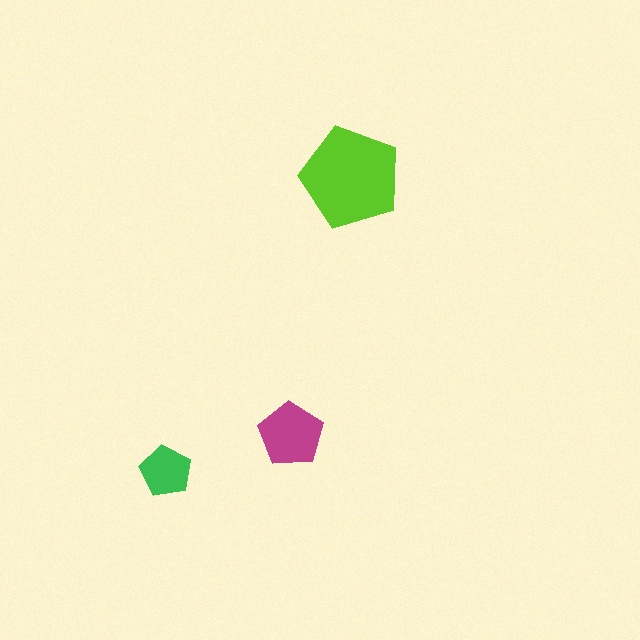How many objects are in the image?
There are 3 objects in the image.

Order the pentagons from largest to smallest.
the lime one, the magenta one, the green one.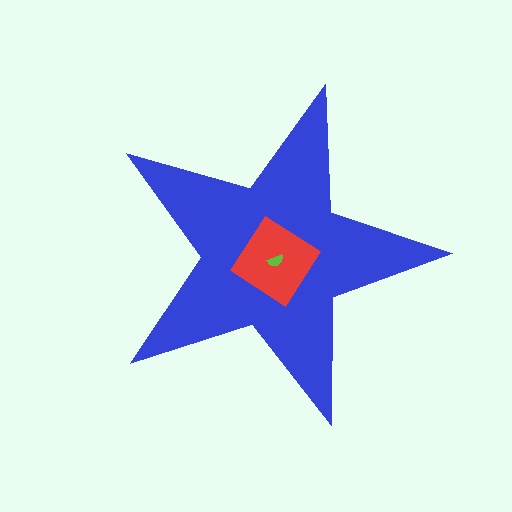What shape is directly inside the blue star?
The red diamond.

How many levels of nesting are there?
3.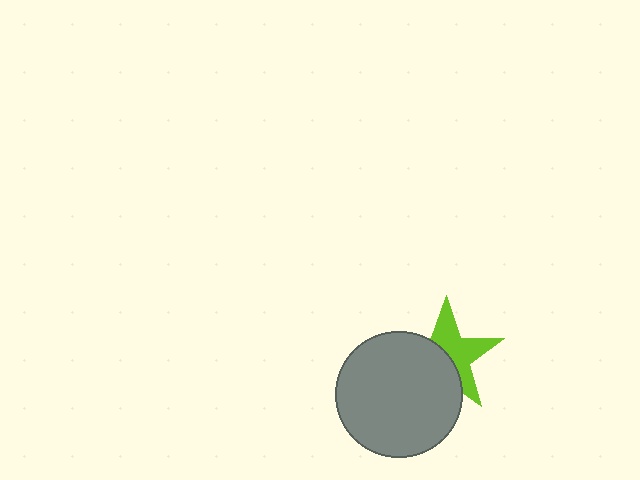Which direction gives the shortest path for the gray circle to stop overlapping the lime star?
Moving toward the lower-left gives the shortest separation.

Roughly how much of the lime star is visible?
About half of it is visible (roughly 51%).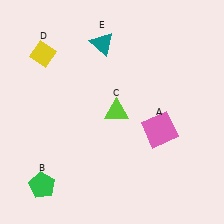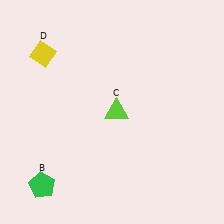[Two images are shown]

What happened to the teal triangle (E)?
The teal triangle (E) was removed in Image 2. It was in the top-left area of Image 1.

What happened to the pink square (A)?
The pink square (A) was removed in Image 2. It was in the bottom-right area of Image 1.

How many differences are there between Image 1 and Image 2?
There are 2 differences between the two images.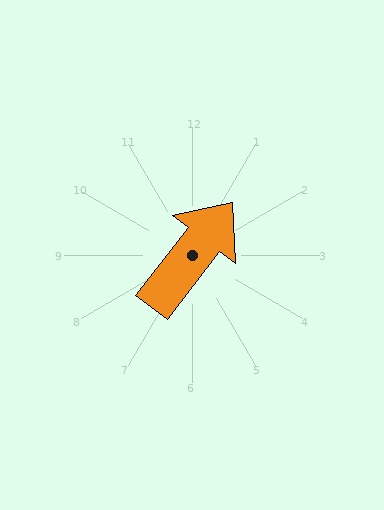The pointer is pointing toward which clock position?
Roughly 1 o'clock.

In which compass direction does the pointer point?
Northeast.